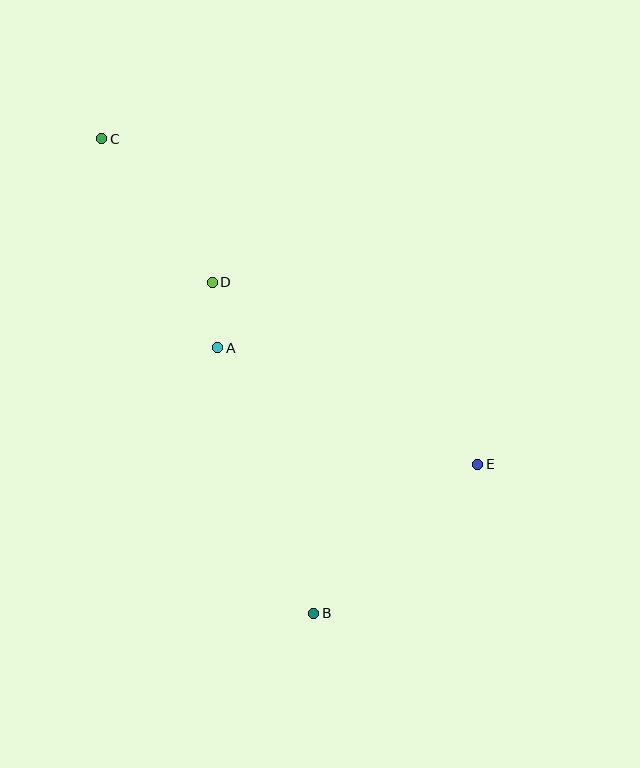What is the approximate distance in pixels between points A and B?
The distance between A and B is approximately 282 pixels.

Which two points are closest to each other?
Points A and D are closest to each other.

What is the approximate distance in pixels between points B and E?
The distance between B and E is approximately 221 pixels.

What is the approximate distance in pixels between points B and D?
The distance between B and D is approximately 346 pixels.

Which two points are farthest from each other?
Points B and C are farthest from each other.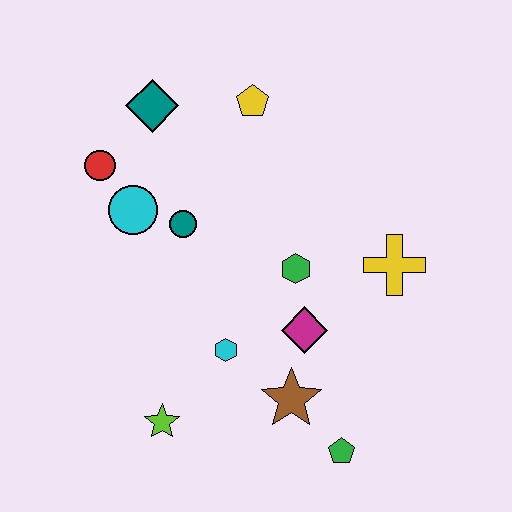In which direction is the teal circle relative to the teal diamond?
The teal circle is below the teal diamond.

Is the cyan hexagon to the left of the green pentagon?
Yes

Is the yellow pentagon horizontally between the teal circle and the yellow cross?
Yes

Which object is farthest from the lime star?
The yellow pentagon is farthest from the lime star.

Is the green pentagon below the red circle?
Yes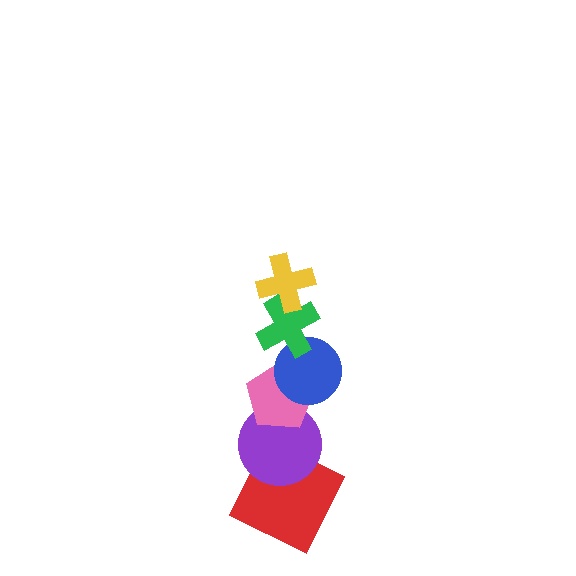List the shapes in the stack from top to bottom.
From top to bottom: the yellow cross, the green cross, the blue circle, the pink pentagon, the purple circle, the red square.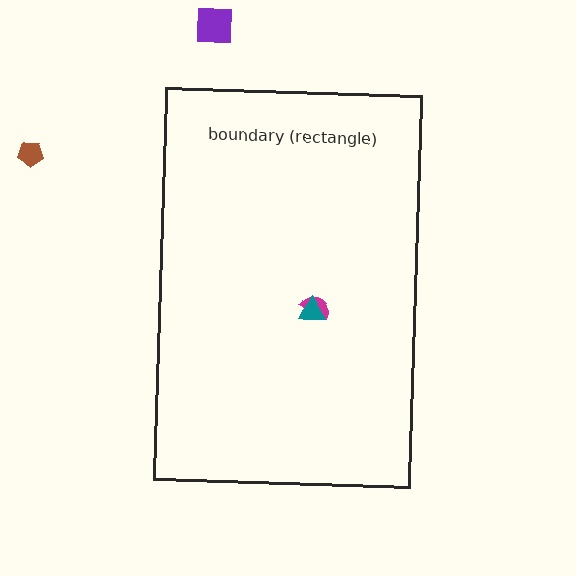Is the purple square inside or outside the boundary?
Outside.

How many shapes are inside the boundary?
2 inside, 2 outside.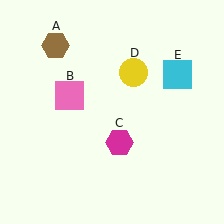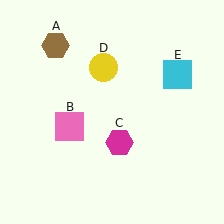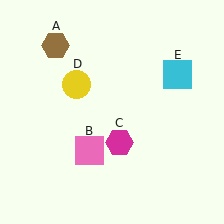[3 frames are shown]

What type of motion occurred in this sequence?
The pink square (object B), yellow circle (object D) rotated counterclockwise around the center of the scene.